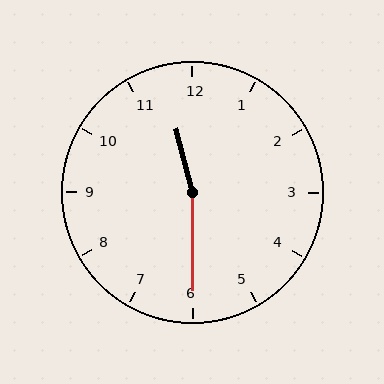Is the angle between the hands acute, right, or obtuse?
It is obtuse.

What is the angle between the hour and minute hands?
Approximately 165 degrees.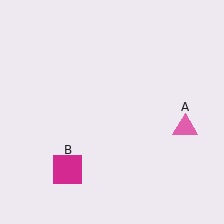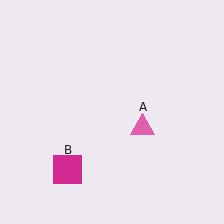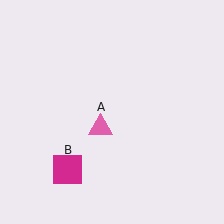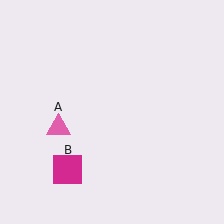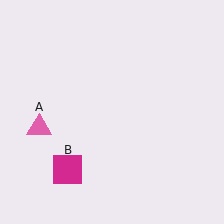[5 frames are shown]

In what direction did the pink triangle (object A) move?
The pink triangle (object A) moved left.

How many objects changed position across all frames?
1 object changed position: pink triangle (object A).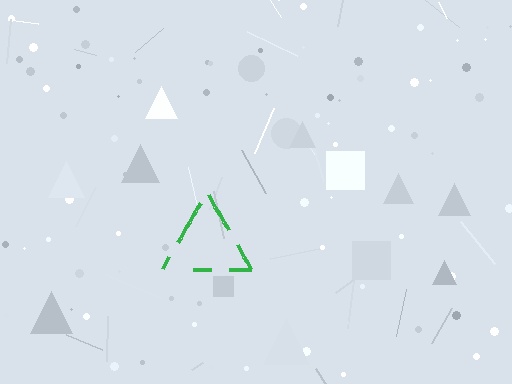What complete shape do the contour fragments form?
The contour fragments form a triangle.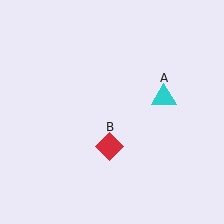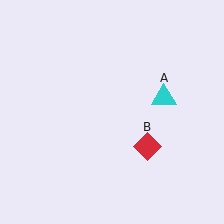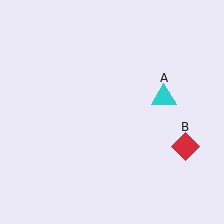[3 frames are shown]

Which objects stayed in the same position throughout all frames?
Cyan triangle (object A) remained stationary.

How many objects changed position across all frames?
1 object changed position: red diamond (object B).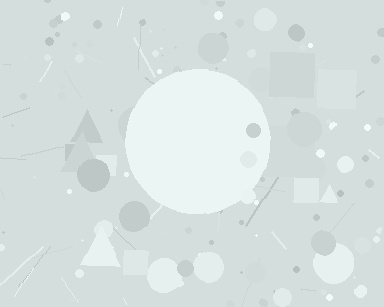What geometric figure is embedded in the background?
A circle is embedded in the background.